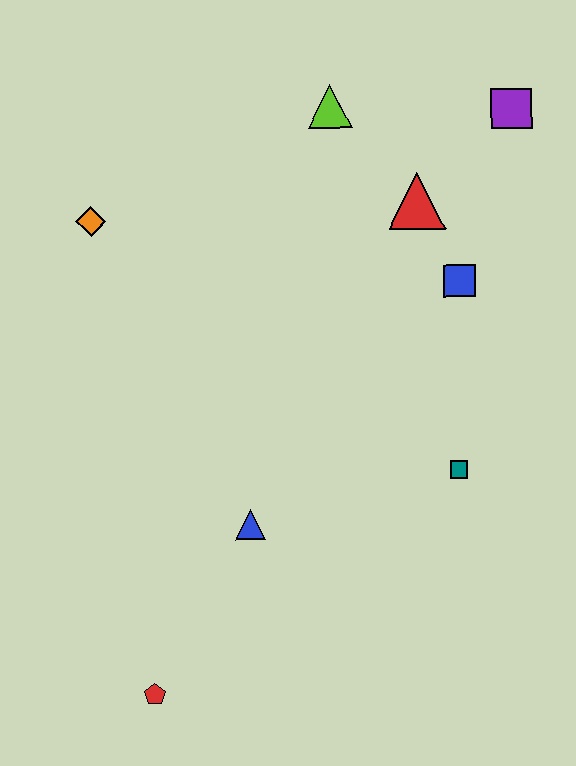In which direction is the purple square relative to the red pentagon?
The purple square is above the red pentagon.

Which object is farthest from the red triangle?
The red pentagon is farthest from the red triangle.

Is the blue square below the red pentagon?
No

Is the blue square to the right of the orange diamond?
Yes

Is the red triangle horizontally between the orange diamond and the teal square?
Yes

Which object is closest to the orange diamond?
The lime triangle is closest to the orange diamond.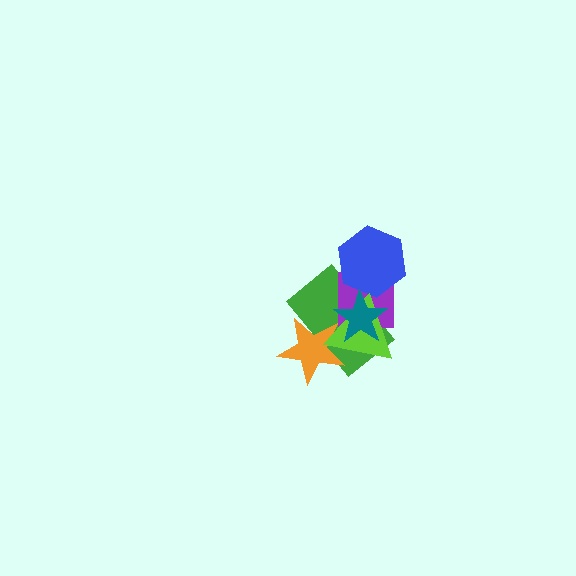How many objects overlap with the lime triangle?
4 objects overlap with the lime triangle.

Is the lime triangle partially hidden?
Yes, it is partially covered by another shape.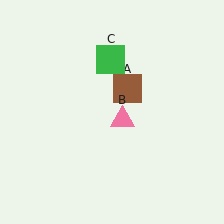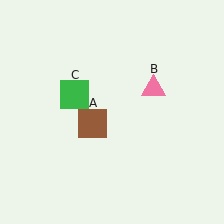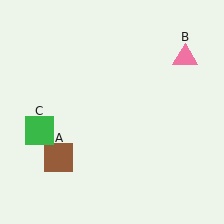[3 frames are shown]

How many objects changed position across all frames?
3 objects changed position: brown square (object A), pink triangle (object B), green square (object C).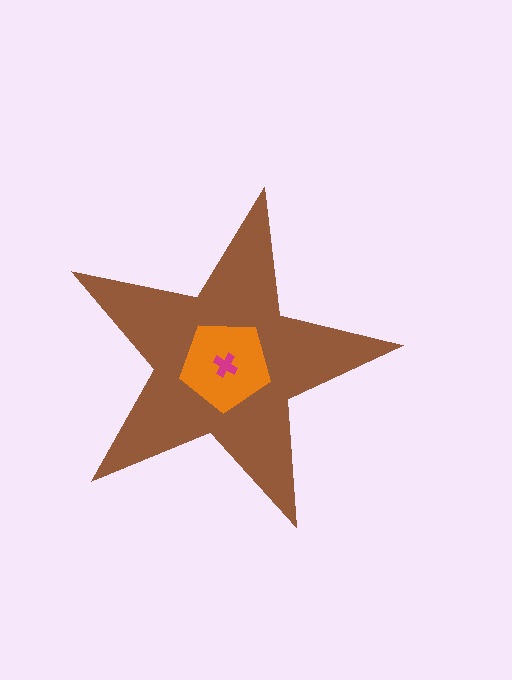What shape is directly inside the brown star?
The orange pentagon.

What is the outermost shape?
The brown star.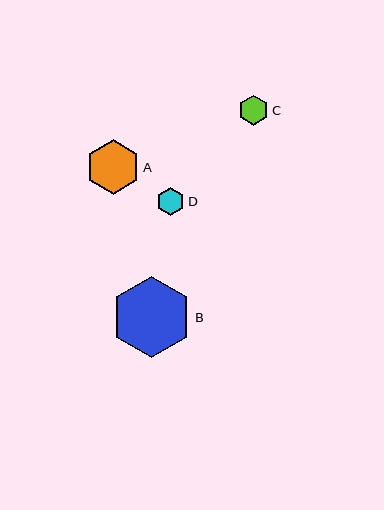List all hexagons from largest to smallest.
From largest to smallest: B, A, C, D.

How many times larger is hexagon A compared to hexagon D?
Hexagon A is approximately 2.0 times the size of hexagon D.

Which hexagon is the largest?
Hexagon B is the largest with a size of approximately 81 pixels.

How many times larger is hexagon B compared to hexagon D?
Hexagon B is approximately 2.9 times the size of hexagon D.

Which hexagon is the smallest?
Hexagon D is the smallest with a size of approximately 28 pixels.